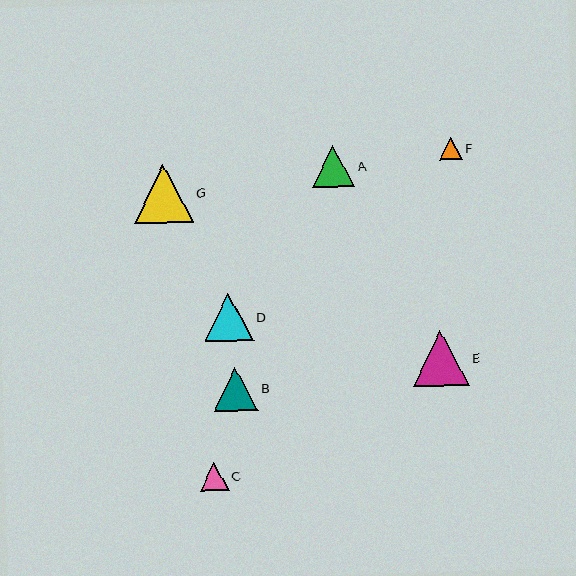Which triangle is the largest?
Triangle G is the largest with a size of approximately 59 pixels.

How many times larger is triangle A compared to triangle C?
Triangle A is approximately 1.5 times the size of triangle C.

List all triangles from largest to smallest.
From largest to smallest: G, E, D, B, A, C, F.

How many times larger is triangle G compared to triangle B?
Triangle G is approximately 1.3 times the size of triangle B.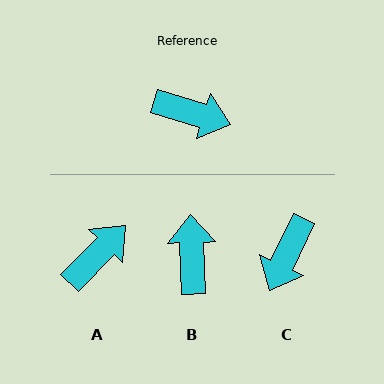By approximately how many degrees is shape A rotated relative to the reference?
Approximately 63 degrees counter-clockwise.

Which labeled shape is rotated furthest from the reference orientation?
B, about 109 degrees away.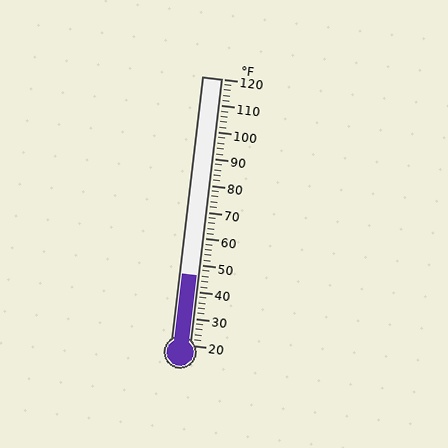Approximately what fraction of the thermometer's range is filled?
The thermometer is filled to approximately 25% of its range.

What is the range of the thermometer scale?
The thermometer scale ranges from 20°F to 120°F.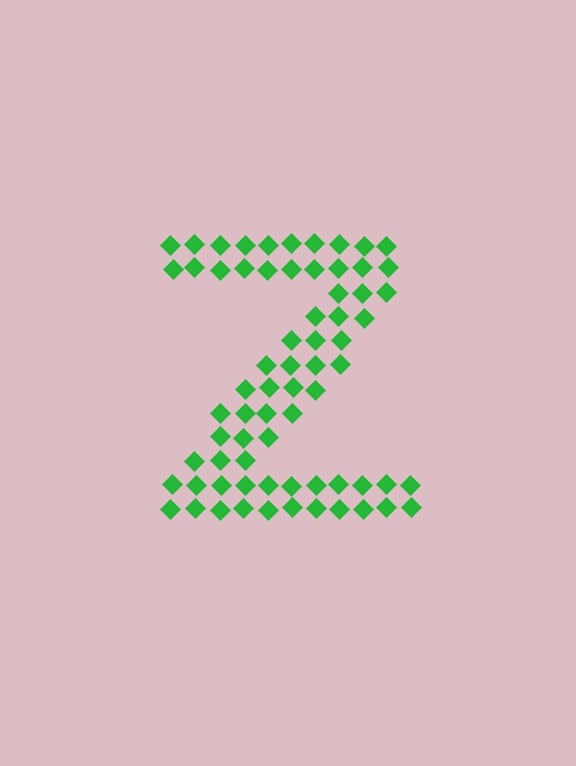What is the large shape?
The large shape is the letter Z.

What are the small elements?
The small elements are diamonds.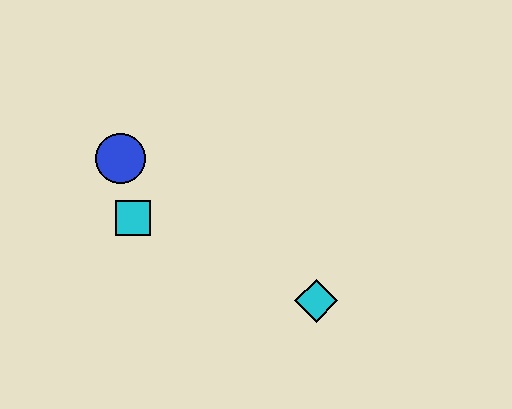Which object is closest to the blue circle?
The cyan square is closest to the blue circle.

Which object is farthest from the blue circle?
The cyan diamond is farthest from the blue circle.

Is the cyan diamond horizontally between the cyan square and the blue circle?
No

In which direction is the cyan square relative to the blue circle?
The cyan square is below the blue circle.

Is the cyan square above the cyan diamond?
Yes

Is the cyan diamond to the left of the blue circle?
No